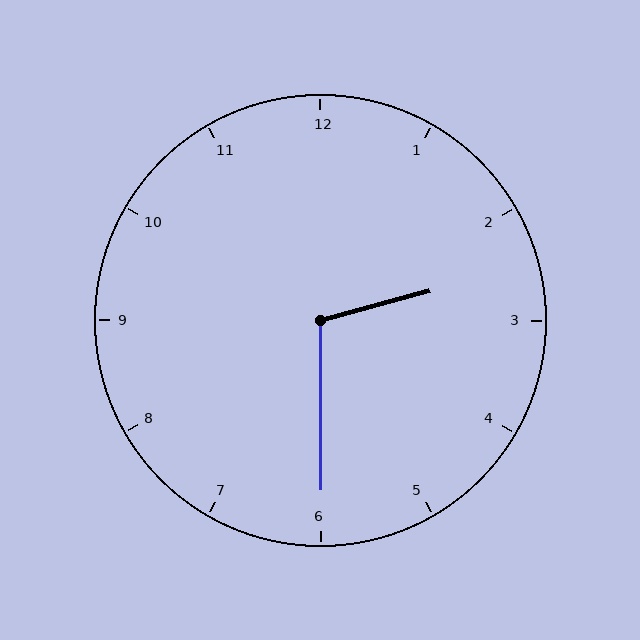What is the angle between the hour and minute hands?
Approximately 105 degrees.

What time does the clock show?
2:30.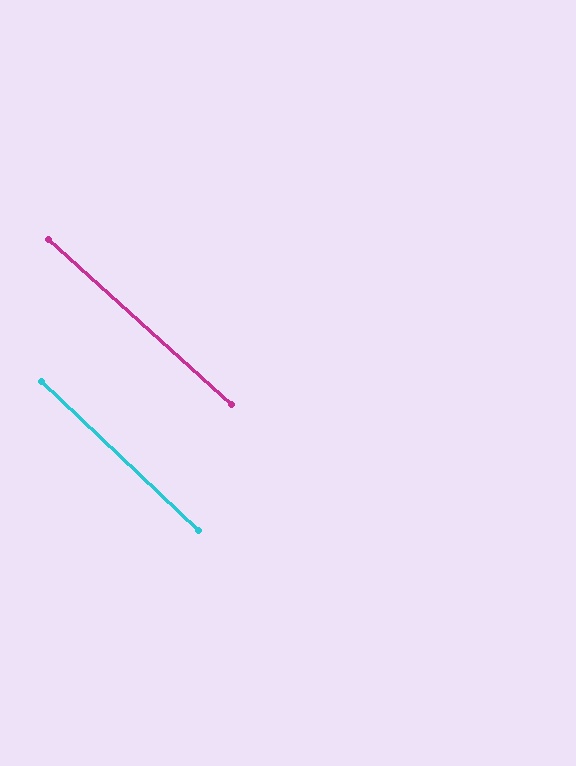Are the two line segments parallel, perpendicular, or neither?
Parallel — their directions differ by only 1.5°.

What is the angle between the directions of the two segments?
Approximately 1 degree.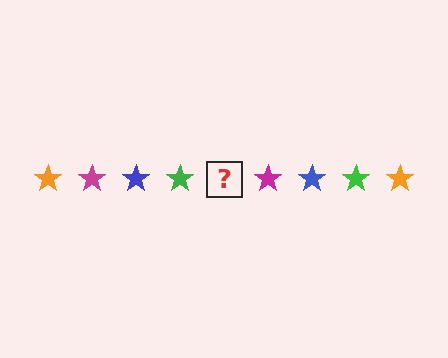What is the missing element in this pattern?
The missing element is an orange star.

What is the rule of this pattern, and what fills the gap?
The rule is that the pattern cycles through orange, magenta, blue, green stars. The gap should be filled with an orange star.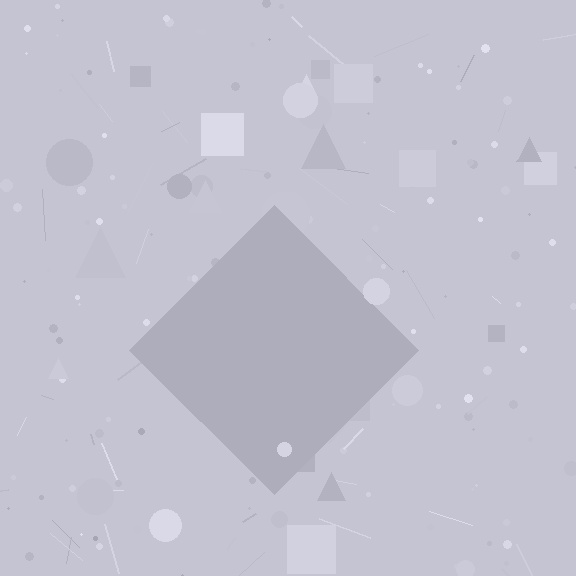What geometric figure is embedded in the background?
A diamond is embedded in the background.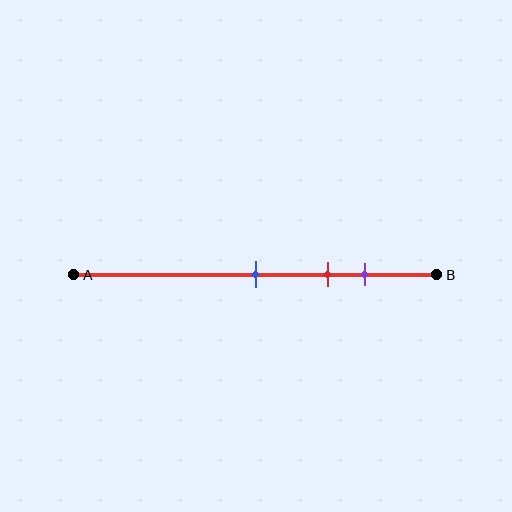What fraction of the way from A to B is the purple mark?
The purple mark is approximately 80% (0.8) of the way from A to B.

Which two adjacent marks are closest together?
The red and purple marks are the closest adjacent pair.